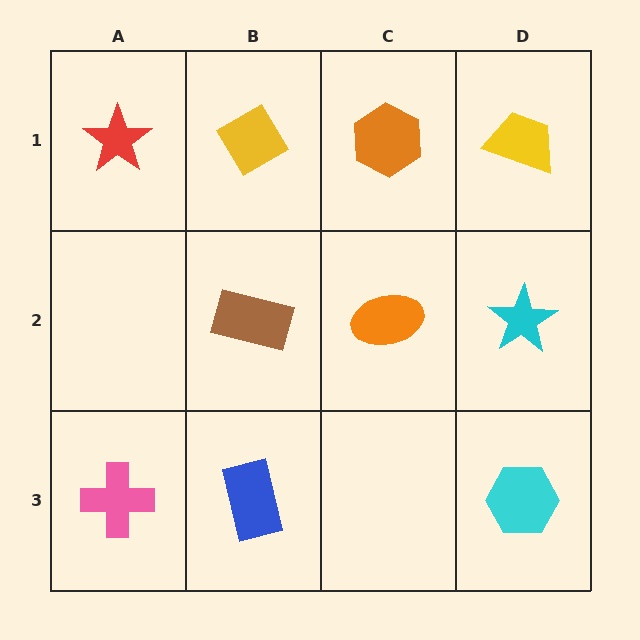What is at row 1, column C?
An orange hexagon.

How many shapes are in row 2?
3 shapes.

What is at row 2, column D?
A cyan star.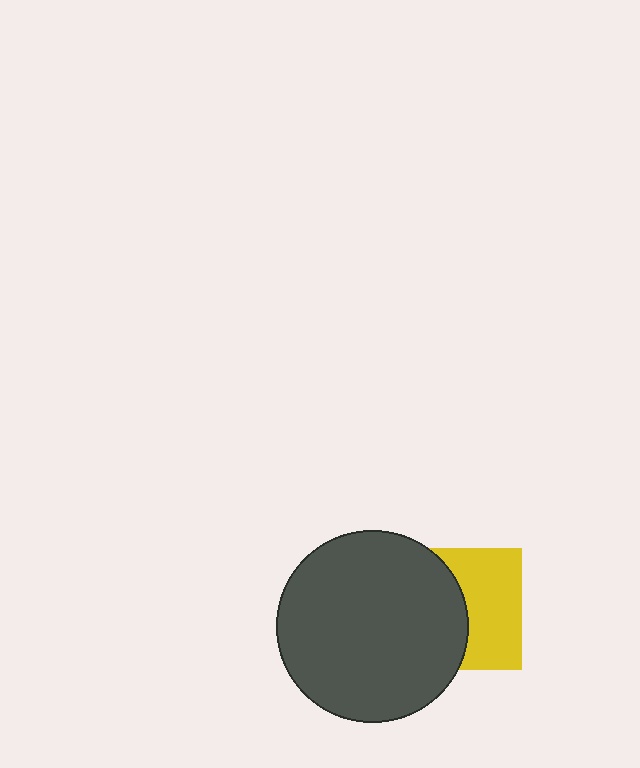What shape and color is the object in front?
The object in front is a dark gray circle.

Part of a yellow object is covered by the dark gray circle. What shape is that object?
It is a square.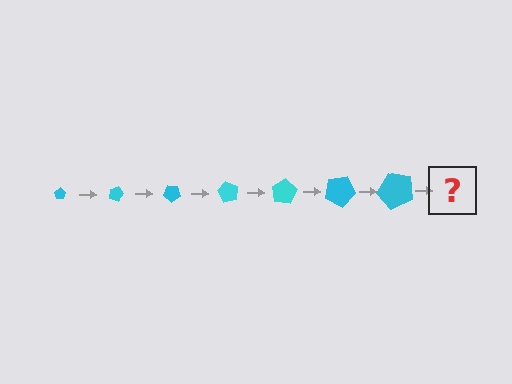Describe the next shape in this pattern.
It should be a pentagon, larger than the previous one and rotated 140 degrees from the start.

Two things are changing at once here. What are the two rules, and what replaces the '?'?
The two rules are that the pentagon grows larger each step and it rotates 20 degrees each step. The '?' should be a pentagon, larger than the previous one and rotated 140 degrees from the start.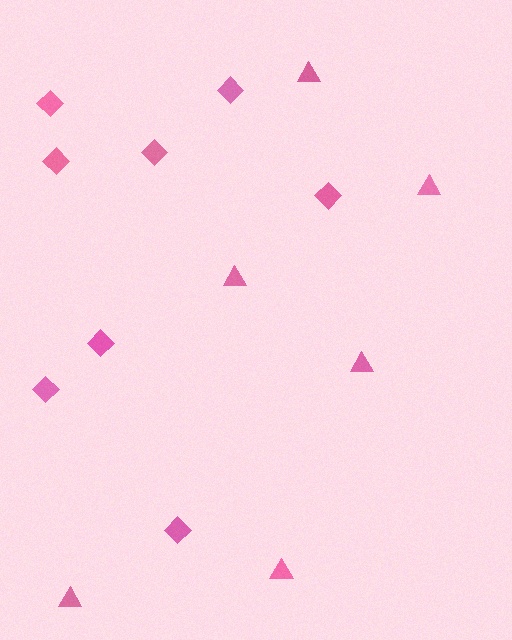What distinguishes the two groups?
There are 2 groups: one group of diamonds (8) and one group of triangles (6).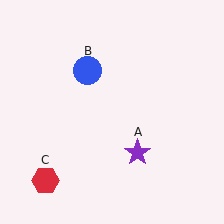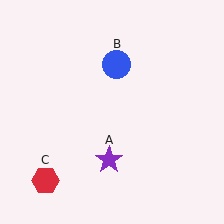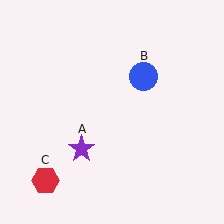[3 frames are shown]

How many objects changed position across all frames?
2 objects changed position: purple star (object A), blue circle (object B).